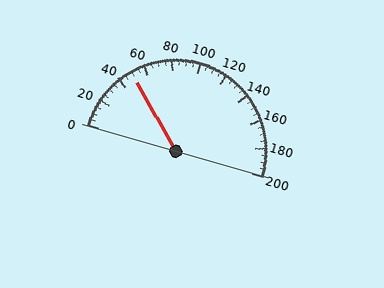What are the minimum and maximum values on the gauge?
The gauge ranges from 0 to 200.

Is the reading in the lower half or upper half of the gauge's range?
The reading is in the lower half of the range (0 to 200).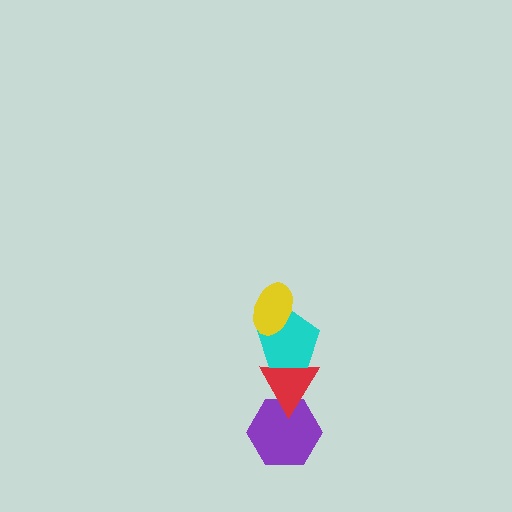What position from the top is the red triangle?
The red triangle is 3rd from the top.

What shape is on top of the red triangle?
The cyan pentagon is on top of the red triangle.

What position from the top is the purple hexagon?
The purple hexagon is 4th from the top.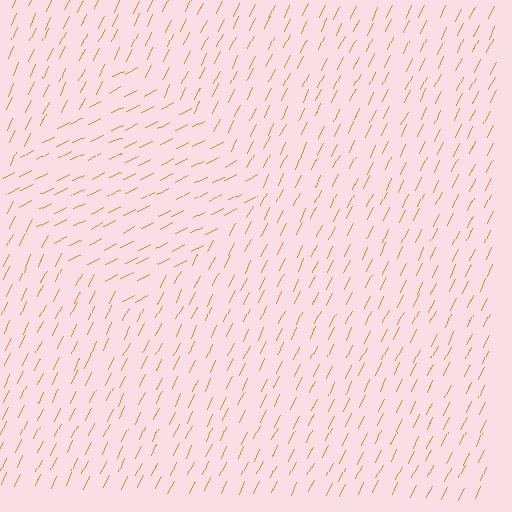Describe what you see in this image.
The image is filled with small orange line segments. A diamond region in the image has lines oriented differently from the surrounding lines, creating a visible texture boundary.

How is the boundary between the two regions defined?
The boundary is defined purely by a change in line orientation (approximately 37 degrees difference). All lines are the same color and thickness.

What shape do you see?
I see a diamond.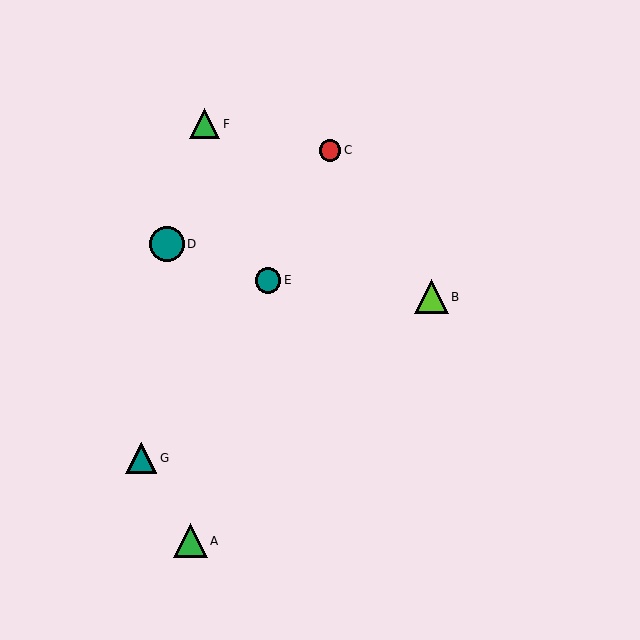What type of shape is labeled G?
Shape G is a teal triangle.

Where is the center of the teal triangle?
The center of the teal triangle is at (141, 458).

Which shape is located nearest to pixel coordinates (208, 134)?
The green triangle (labeled F) at (205, 124) is nearest to that location.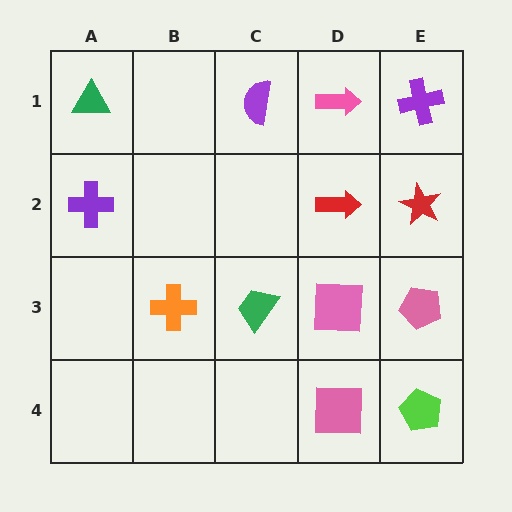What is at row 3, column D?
A pink square.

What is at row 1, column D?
A pink arrow.